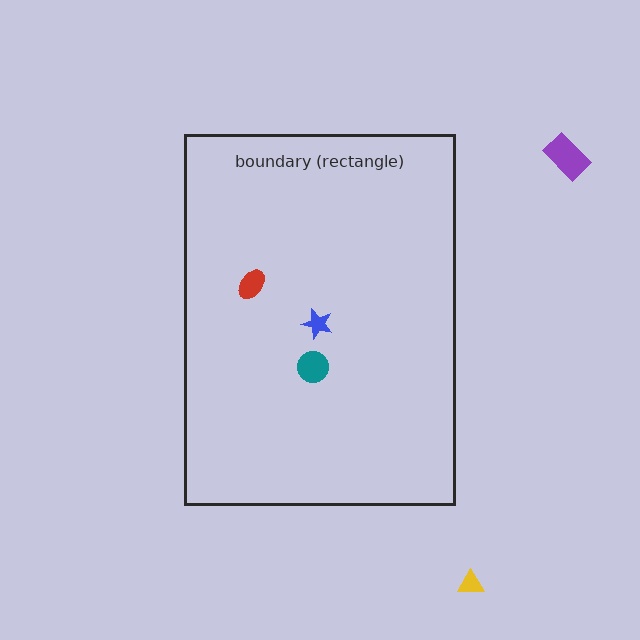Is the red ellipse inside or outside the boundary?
Inside.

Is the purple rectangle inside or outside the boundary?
Outside.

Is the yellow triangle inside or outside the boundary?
Outside.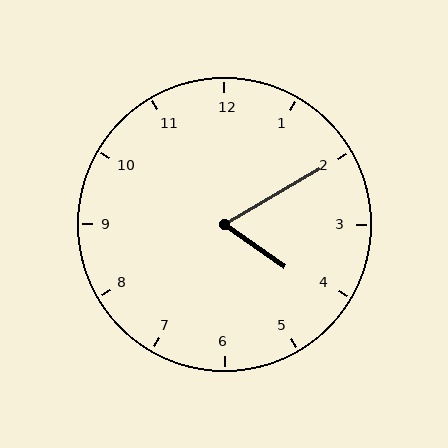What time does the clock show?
4:10.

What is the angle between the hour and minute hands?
Approximately 65 degrees.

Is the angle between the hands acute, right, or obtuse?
It is acute.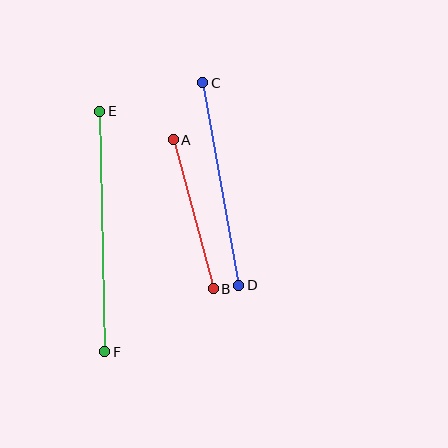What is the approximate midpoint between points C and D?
The midpoint is at approximately (221, 184) pixels.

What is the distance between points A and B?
The distance is approximately 155 pixels.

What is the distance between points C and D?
The distance is approximately 205 pixels.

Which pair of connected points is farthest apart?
Points E and F are farthest apart.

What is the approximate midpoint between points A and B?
The midpoint is at approximately (193, 214) pixels.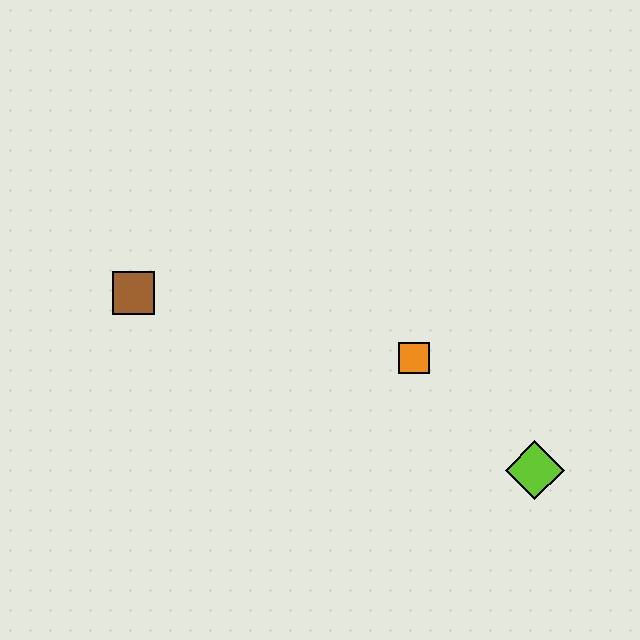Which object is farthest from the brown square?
The lime diamond is farthest from the brown square.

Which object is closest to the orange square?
The lime diamond is closest to the orange square.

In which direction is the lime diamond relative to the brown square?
The lime diamond is to the right of the brown square.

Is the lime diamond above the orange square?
No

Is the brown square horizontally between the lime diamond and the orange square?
No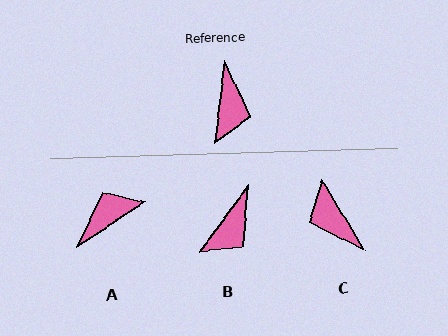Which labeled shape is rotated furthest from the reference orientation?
C, about 142 degrees away.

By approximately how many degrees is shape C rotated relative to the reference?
Approximately 142 degrees clockwise.